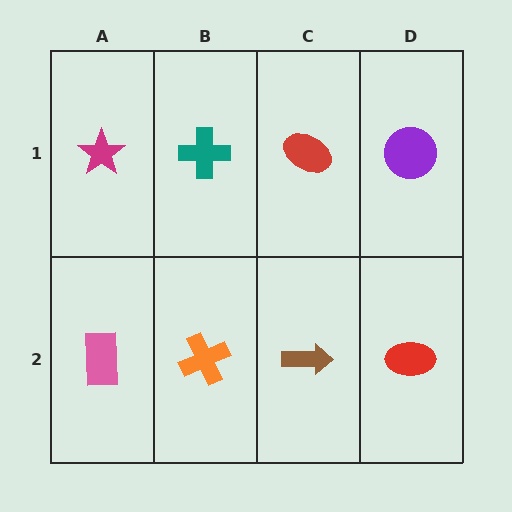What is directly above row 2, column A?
A magenta star.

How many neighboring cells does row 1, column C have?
3.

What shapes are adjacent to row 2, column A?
A magenta star (row 1, column A), an orange cross (row 2, column B).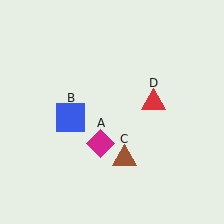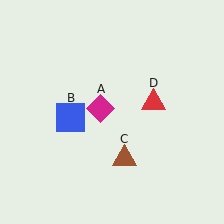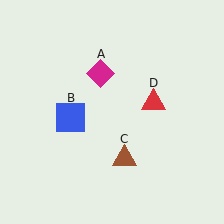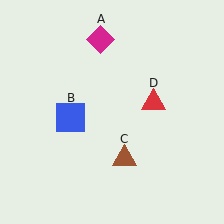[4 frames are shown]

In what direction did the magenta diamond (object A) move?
The magenta diamond (object A) moved up.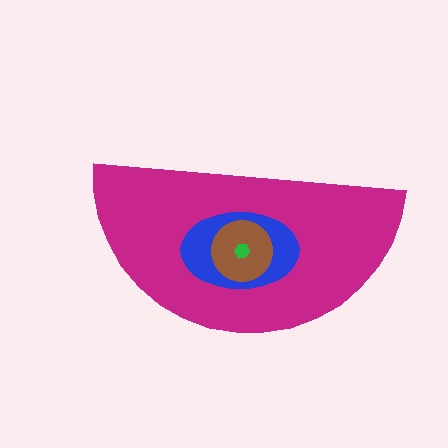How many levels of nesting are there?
4.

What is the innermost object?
The green hexagon.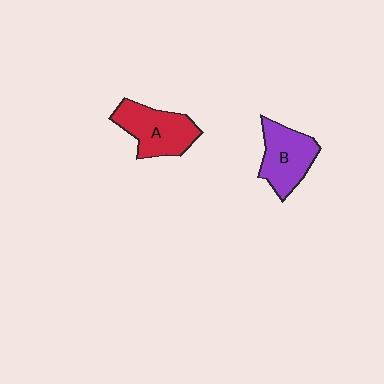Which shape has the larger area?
Shape A (red).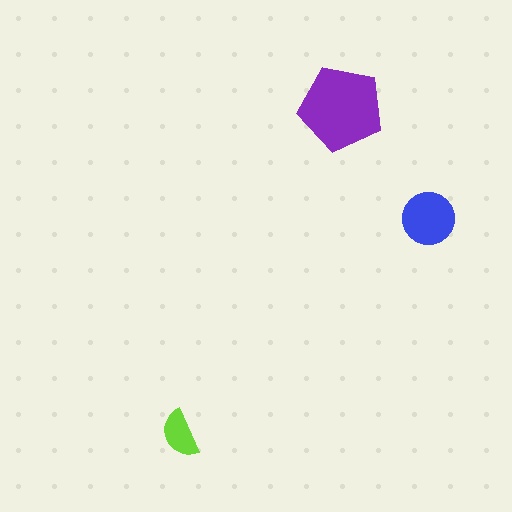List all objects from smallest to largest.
The lime semicircle, the blue circle, the purple pentagon.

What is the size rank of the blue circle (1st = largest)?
2nd.